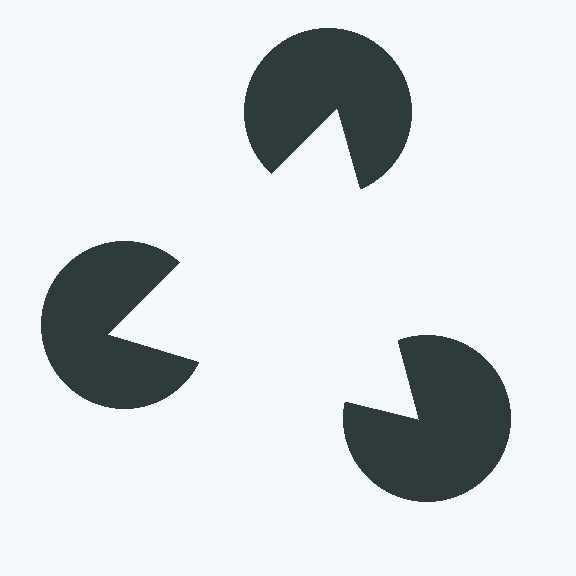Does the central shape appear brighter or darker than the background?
It typically appears slightly brighter than the background, even though no actual brightness change is drawn.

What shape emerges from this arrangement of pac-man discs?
An illusory triangle — its edges are inferred from the aligned wedge cuts in the pac-man discs, not physically drawn.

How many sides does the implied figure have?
3 sides.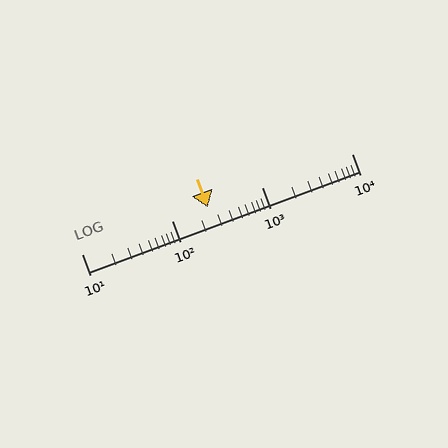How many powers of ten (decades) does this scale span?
The scale spans 3 decades, from 10 to 10000.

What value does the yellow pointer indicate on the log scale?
The pointer indicates approximately 250.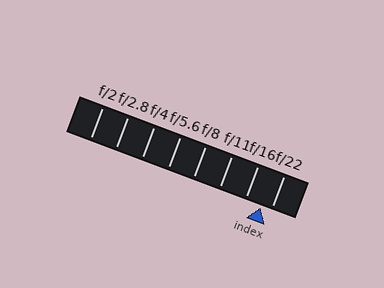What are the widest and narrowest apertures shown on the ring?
The widest aperture shown is f/2 and the narrowest is f/22.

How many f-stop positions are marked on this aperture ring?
There are 8 f-stop positions marked.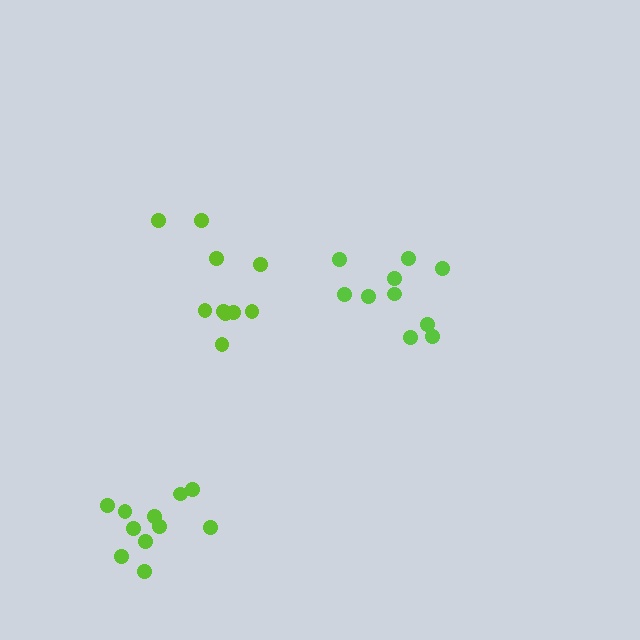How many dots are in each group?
Group 1: 10 dots, Group 2: 10 dots, Group 3: 11 dots (31 total).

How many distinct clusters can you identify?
There are 3 distinct clusters.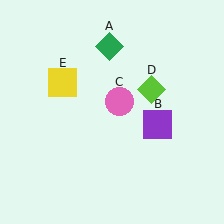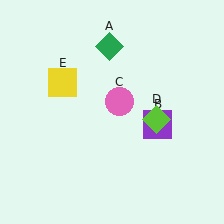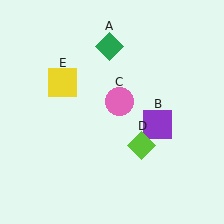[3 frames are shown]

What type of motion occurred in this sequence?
The lime diamond (object D) rotated clockwise around the center of the scene.